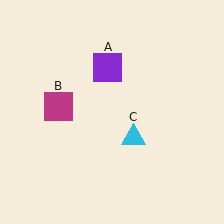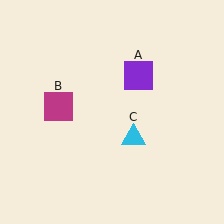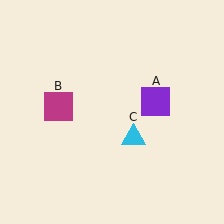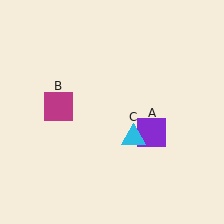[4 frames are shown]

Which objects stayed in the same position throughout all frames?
Magenta square (object B) and cyan triangle (object C) remained stationary.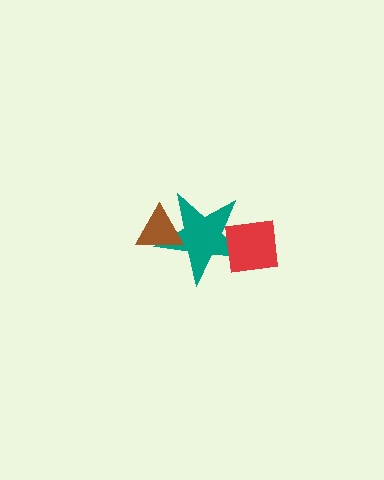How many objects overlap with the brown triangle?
1 object overlaps with the brown triangle.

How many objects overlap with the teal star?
2 objects overlap with the teal star.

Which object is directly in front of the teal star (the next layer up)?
The brown triangle is directly in front of the teal star.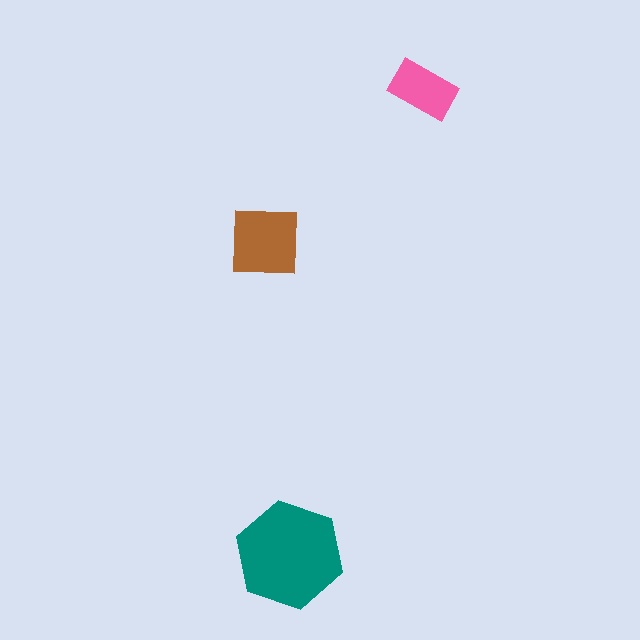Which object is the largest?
The teal hexagon.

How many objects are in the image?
There are 3 objects in the image.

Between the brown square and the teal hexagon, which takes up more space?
The teal hexagon.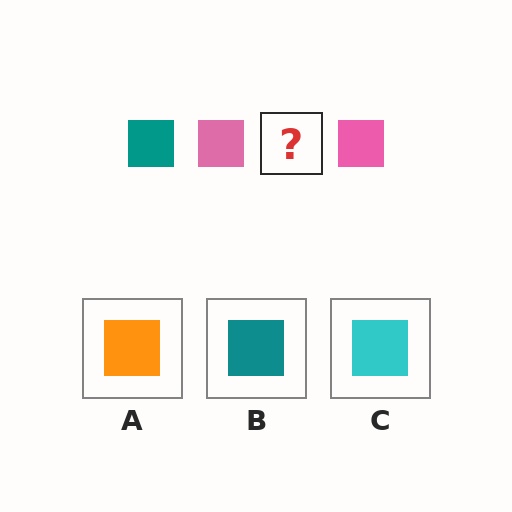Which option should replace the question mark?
Option B.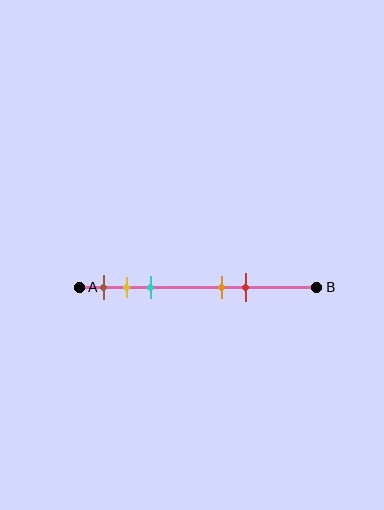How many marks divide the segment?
There are 5 marks dividing the segment.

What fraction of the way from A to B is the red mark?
The red mark is approximately 70% (0.7) of the way from A to B.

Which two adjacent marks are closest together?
The yellow and cyan marks are the closest adjacent pair.